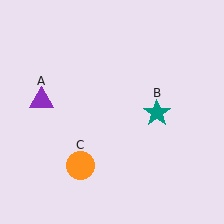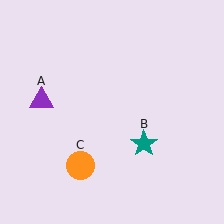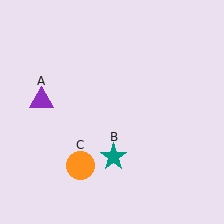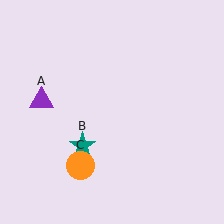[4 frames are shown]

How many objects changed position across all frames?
1 object changed position: teal star (object B).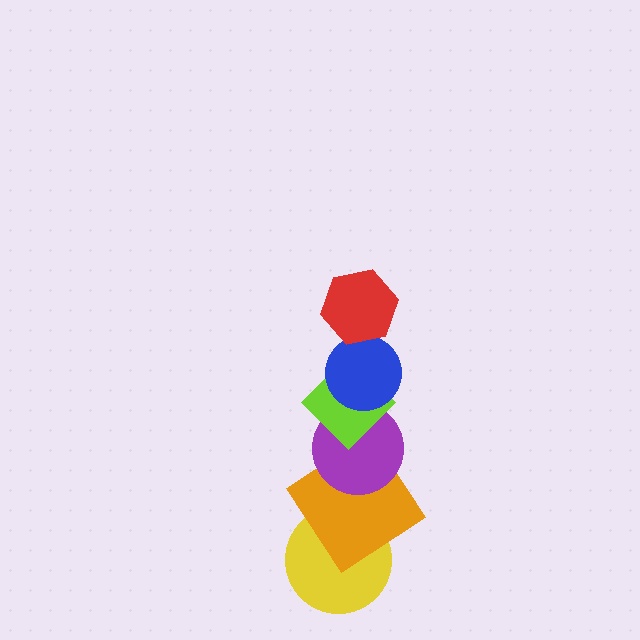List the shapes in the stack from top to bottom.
From top to bottom: the red hexagon, the blue circle, the lime diamond, the purple circle, the orange diamond, the yellow circle.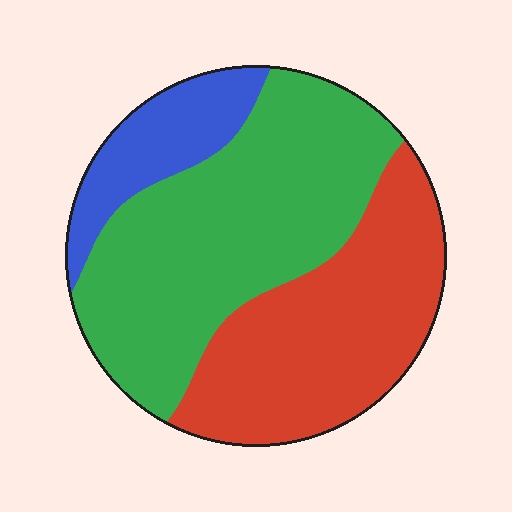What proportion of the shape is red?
Red covers about 35% of the shape.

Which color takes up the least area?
Blue, at roughly 15%.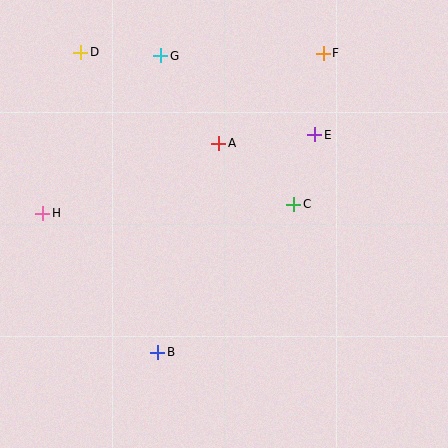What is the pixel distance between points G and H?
The distance between G and H is 197 pixels.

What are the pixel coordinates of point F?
Point F is at (323, 53).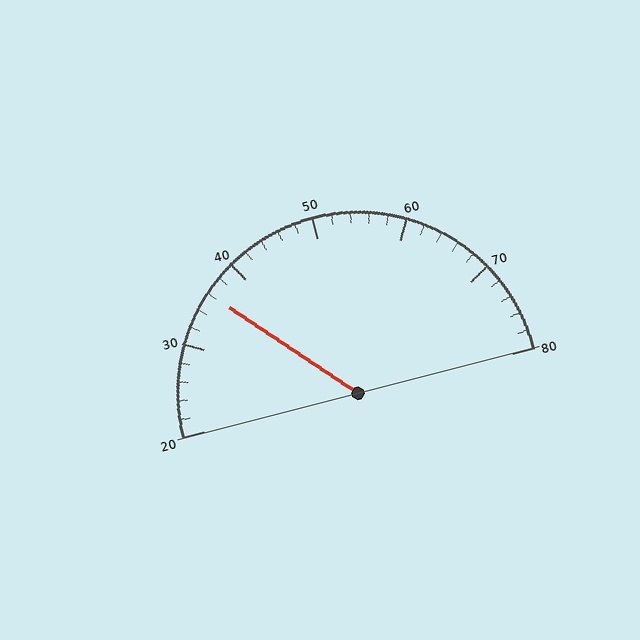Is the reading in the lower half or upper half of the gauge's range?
The reading is in the lower half of the range (20 to 80).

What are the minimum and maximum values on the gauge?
The gauge ranges from 20 to 80.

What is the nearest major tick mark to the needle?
The nearest major tick mark is 40.